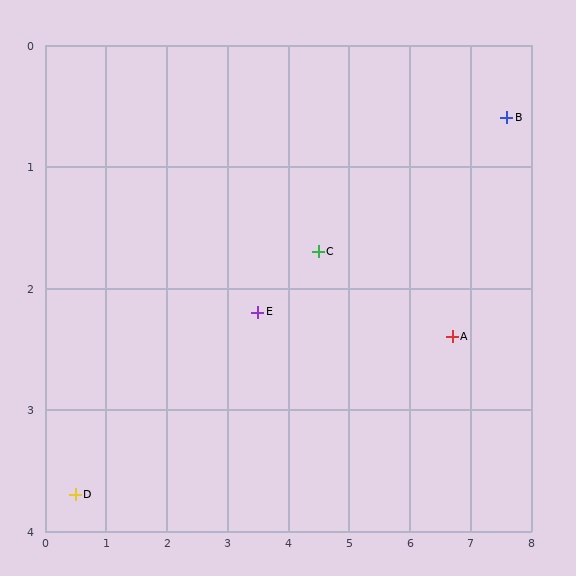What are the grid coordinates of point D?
Point D is at approximately (0.5, 3.7).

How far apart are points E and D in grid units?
Points E and D are about 3.4 grid units apart.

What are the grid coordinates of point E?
Point E is at approximately (3.5, 2.2).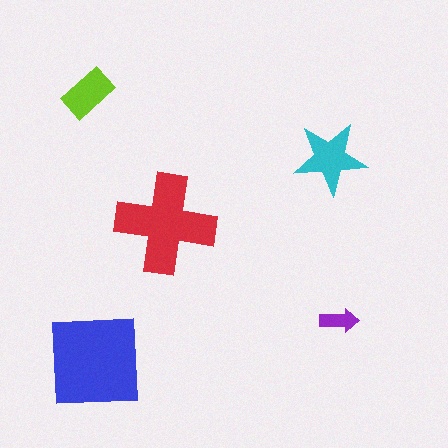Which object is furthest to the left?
The lime rectangle is leftmost.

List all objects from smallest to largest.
The purple arrow, the lime rectangle, the cyan star, the red cross, the blue square.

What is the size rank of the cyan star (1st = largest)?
3rd.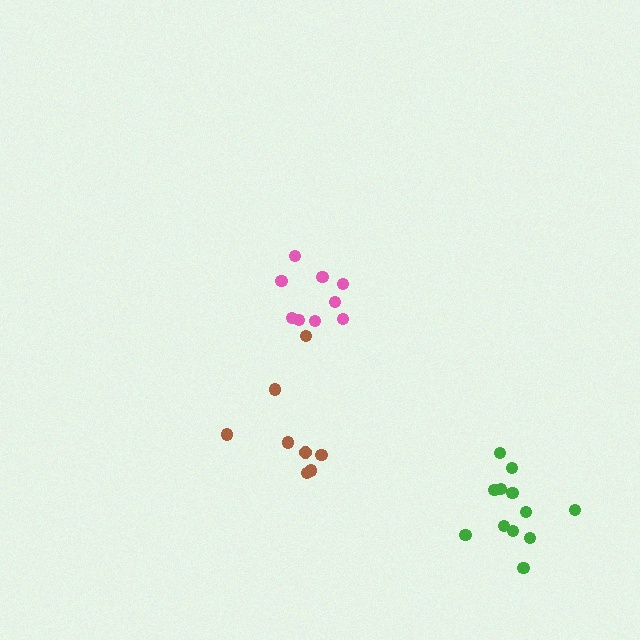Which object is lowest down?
The green cluster is bottommost.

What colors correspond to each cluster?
The clusters are colored: green, brown, pink.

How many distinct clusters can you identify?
There are 3 distinct clusters.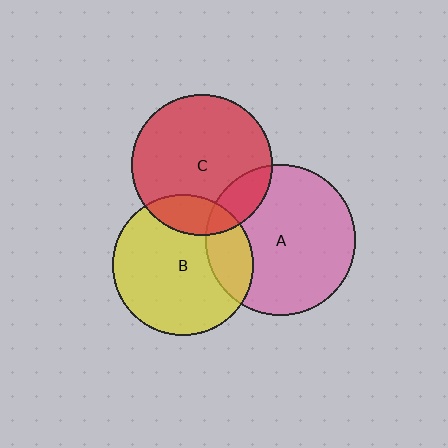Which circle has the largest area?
Circle A (pink).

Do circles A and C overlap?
Yes.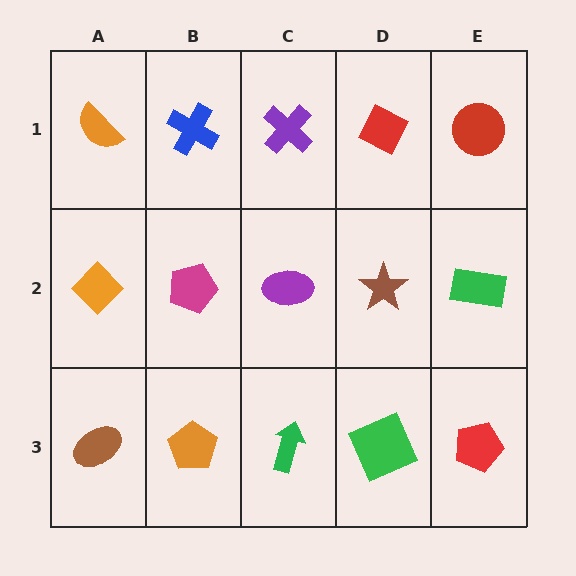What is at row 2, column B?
A magenta pentagon.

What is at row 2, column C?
A purple ellipse.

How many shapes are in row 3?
5 shapes.